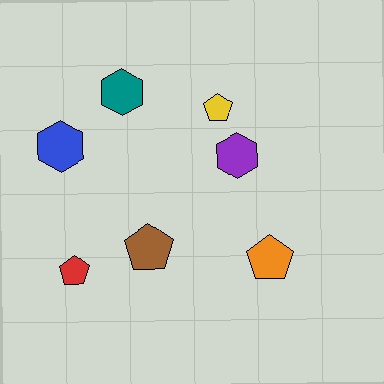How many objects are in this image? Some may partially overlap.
There are 7 objects.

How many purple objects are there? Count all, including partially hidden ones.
There is 1 purple object.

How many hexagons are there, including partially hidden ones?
There are 3 hexagons.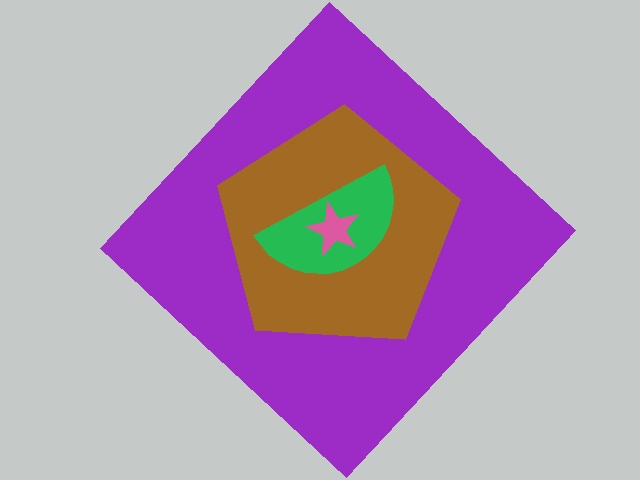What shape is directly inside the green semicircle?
The pink star.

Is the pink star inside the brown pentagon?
Yes.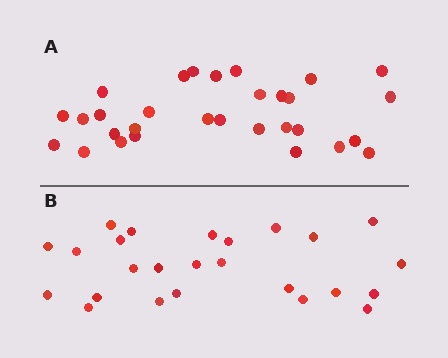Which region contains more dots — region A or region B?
Region A (the top region) has more dots.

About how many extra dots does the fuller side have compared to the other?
Region A has about 5 more dots than region B.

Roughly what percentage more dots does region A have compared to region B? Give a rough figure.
About 20% more.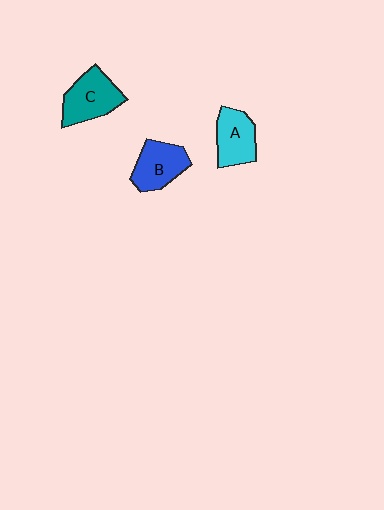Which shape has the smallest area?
Shape A (cyan).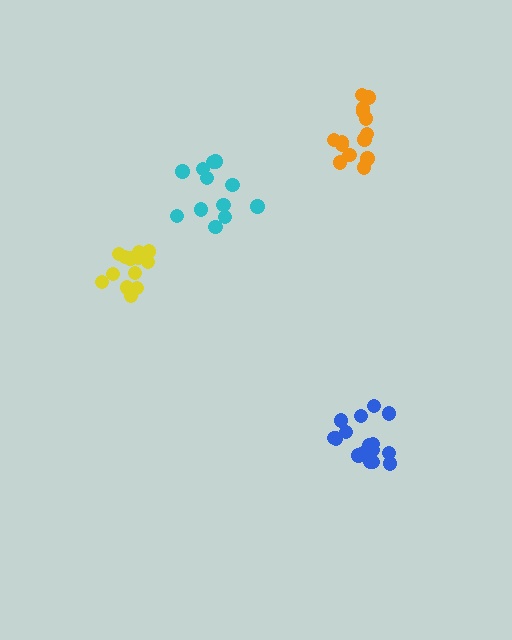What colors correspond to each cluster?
The clusters are colored: orange, cyan, yellow, blue.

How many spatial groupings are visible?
There are 4 spatial groupings.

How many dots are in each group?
Group 1: 14 dots, Group 2: 12 dots, Group 3: 13 dots, Group 4: 16 dots (55 total).